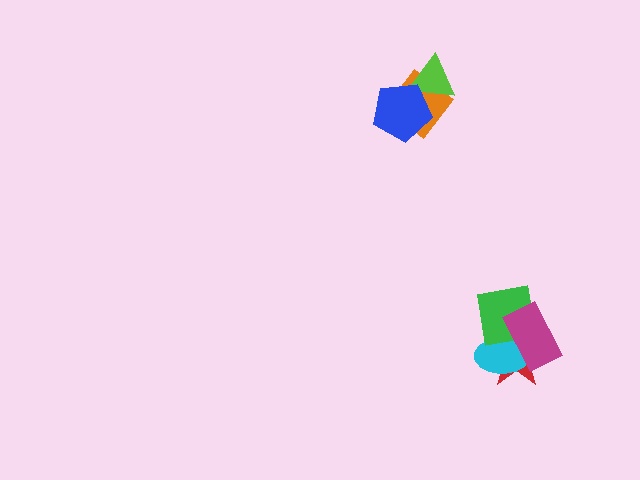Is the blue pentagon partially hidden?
No, no other shape covers it.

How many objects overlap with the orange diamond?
2 objects overlap with the orange diamond.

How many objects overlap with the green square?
3 objects overlap with the green square.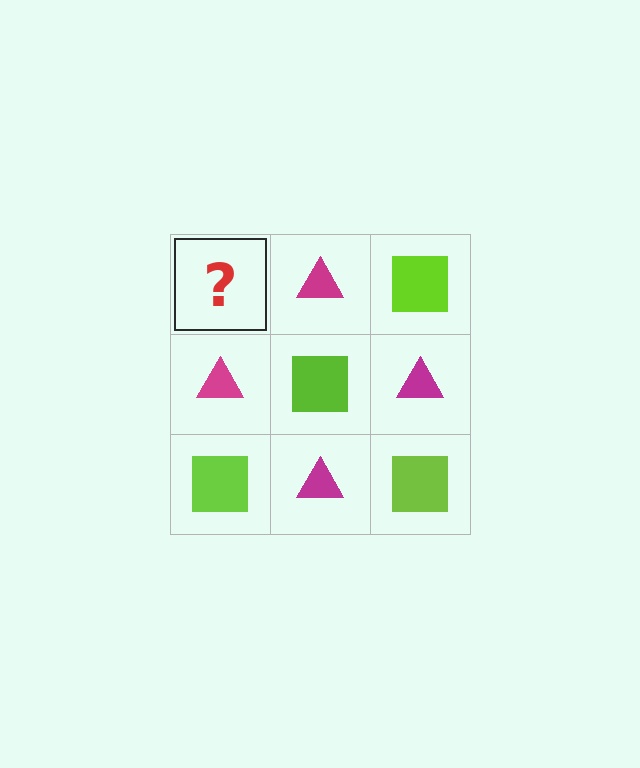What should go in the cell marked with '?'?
The missing cell should contain a lime square.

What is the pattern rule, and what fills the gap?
The rule is that it alternates lime square and magenta triangle in a checkerboard pattern. The gap should be filled with a lime square.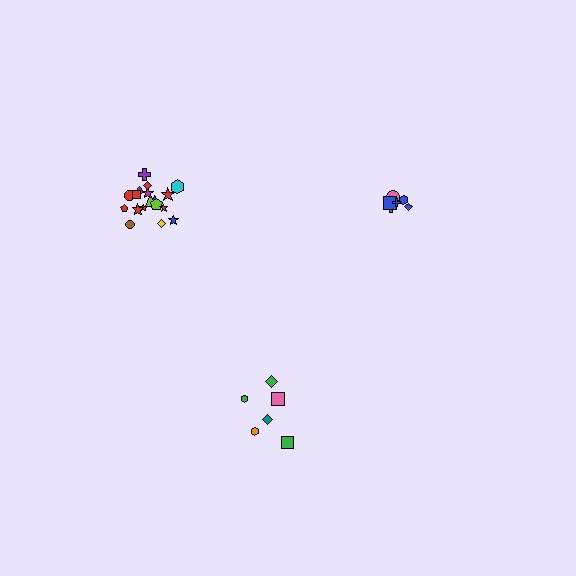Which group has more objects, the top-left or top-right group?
The top-left group.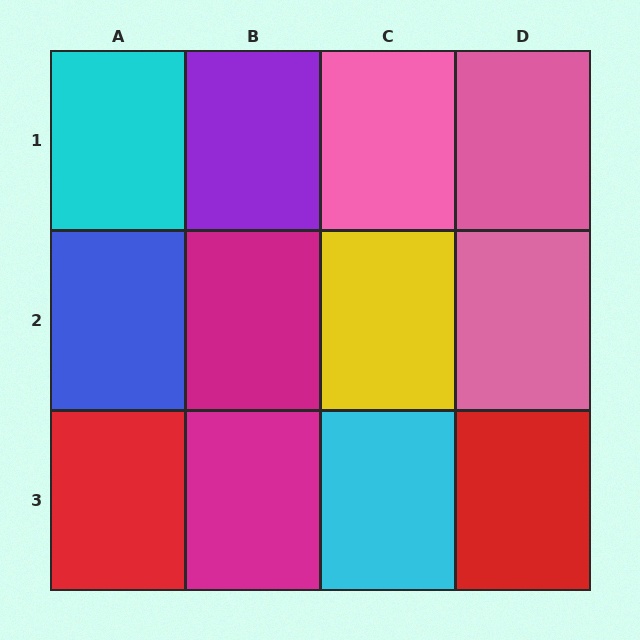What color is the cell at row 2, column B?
Magenta.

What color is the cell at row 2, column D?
Pink.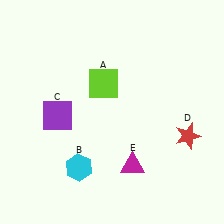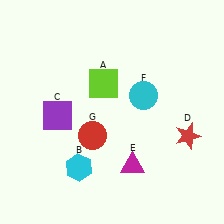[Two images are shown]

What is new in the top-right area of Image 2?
A cyan circle (F) was added in the top-right area of Image 2.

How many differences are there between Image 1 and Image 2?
There are 2 differences between the two images.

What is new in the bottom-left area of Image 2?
A red circle (G) was added in the bottom-left area of Image 2.